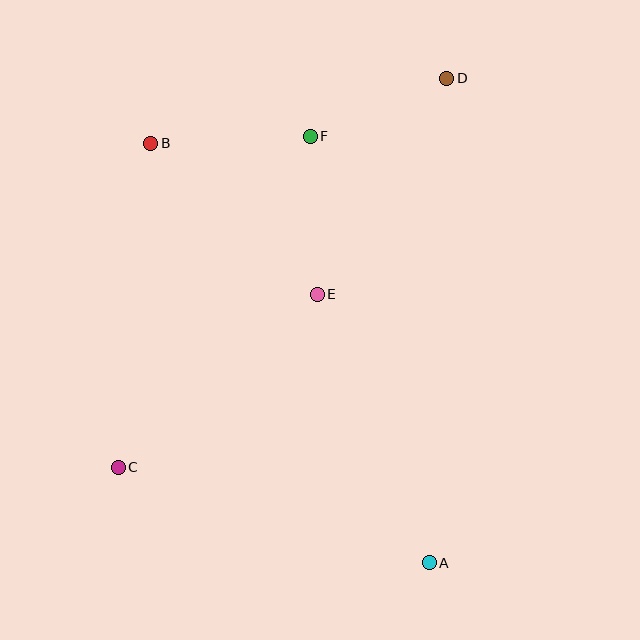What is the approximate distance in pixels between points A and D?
The distance between A and D is approximately 485 pixels.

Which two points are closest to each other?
Points D and F are closest to each other.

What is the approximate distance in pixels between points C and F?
The distance between C and F is approximately 383 pixels.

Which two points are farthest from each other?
Points C and D are farthest from each other.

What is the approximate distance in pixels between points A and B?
The distance between A and B is approximately 504 pixels.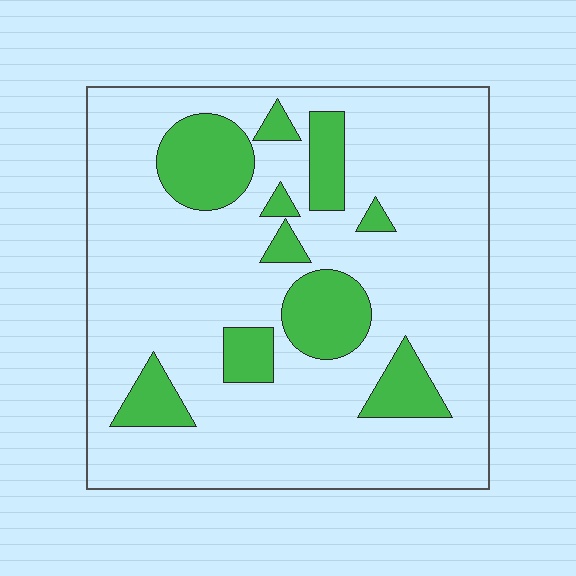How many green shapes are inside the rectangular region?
10.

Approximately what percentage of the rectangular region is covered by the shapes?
Approximately 20%.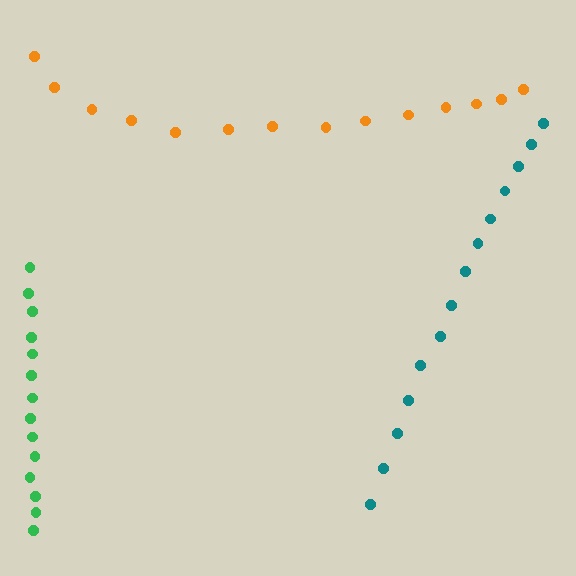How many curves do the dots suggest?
There are 3 distinct paths.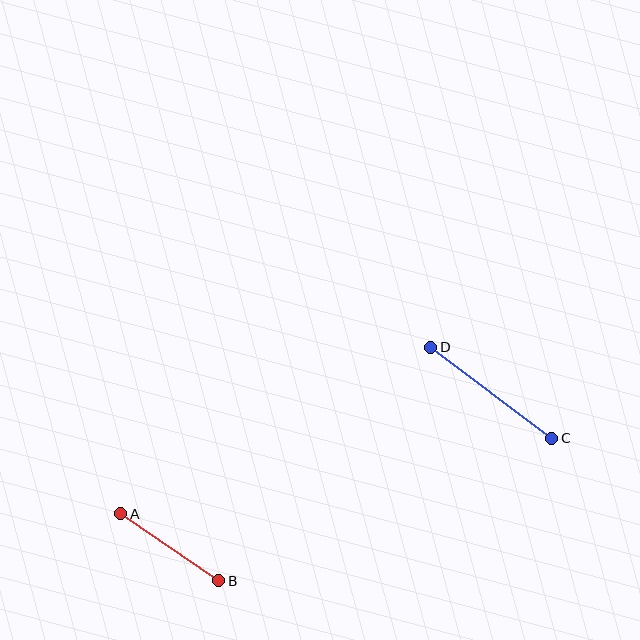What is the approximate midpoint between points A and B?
The midpoint is at approximately (170, 547) pixels.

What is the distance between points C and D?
The distance is approximately 151 pixels.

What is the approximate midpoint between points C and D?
The midpoint is at approximately (491, 393) pixels.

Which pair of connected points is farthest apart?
Points C and D are farthest apart.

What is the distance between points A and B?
The distance is approximately 119 pixels.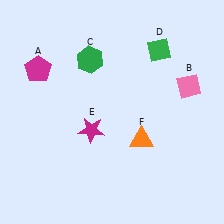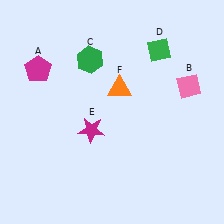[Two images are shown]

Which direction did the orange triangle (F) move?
The orange triangle (F) moved up.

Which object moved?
The orange triangle (F) moved up.